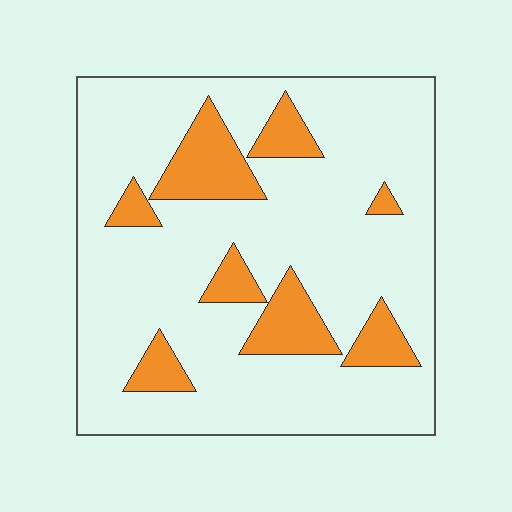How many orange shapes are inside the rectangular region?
8.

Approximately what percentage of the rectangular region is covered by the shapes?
Approximately 20%.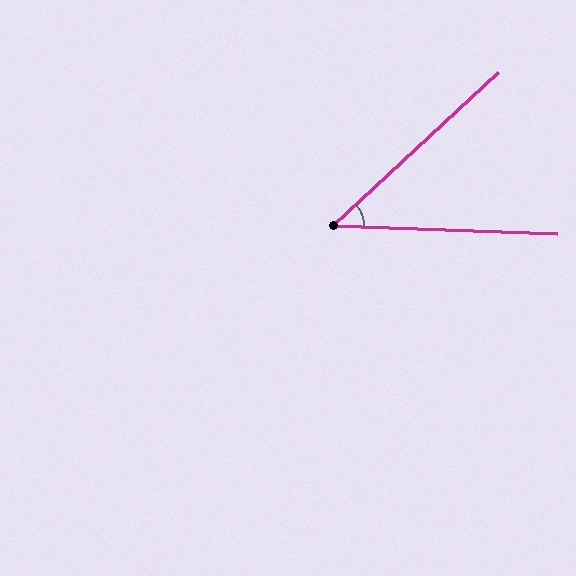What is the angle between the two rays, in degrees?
Approximately 45 degrees.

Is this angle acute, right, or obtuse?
It is acute.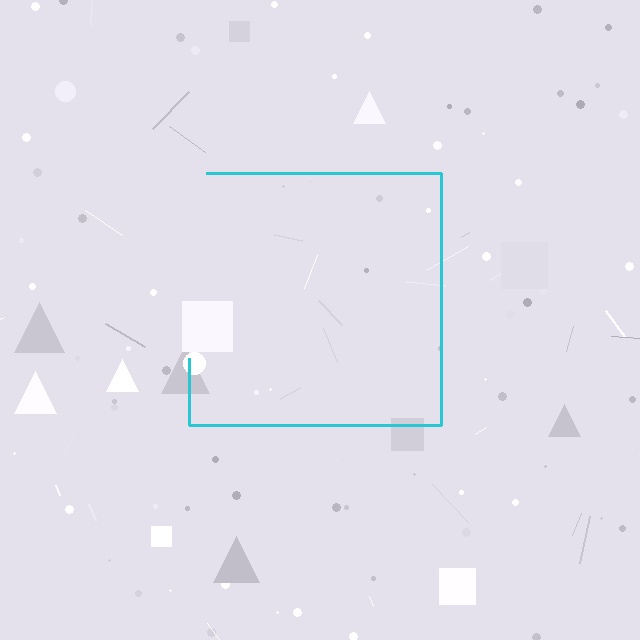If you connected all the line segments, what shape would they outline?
They would outline a square.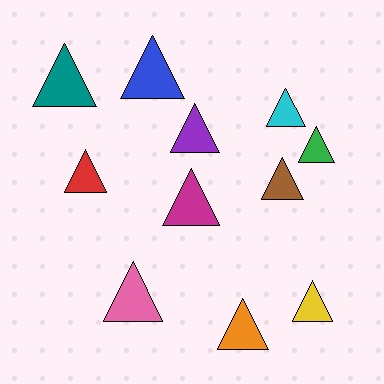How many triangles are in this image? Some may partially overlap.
There are 11 triangles.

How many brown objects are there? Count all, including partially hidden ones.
There is 1 brown object.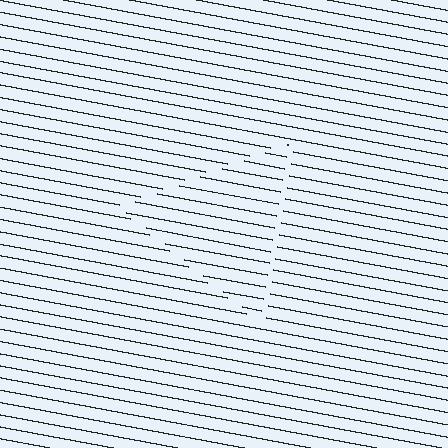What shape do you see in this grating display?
An illusory triangle. The interior of the shape contains the same grating, shifted by half a period — the contour is defined by the phase discontinuity where line-ends from the inner and outer gratings abut.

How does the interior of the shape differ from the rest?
The interior of the shape contains the same grating, shifted by half a period — the contour is defined by the phase discontinuity where line-ends from the inner and outer gratings abut.